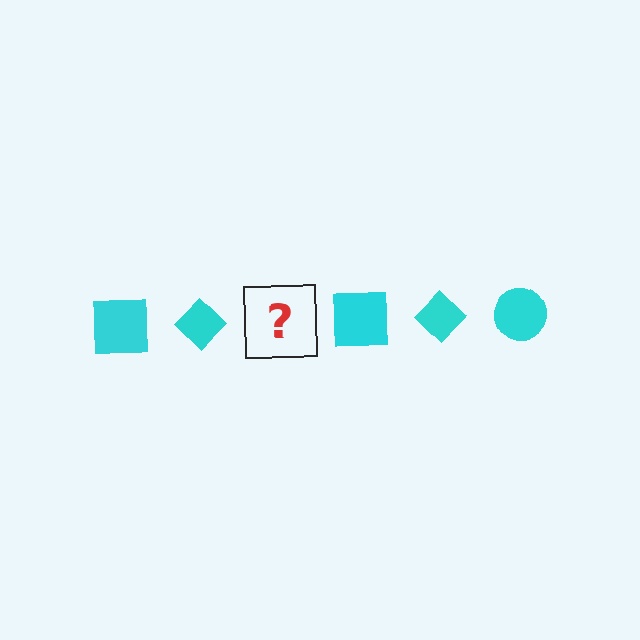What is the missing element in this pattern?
The missing element is a cyan circle.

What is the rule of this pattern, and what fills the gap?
The rule is that the pattern cycles through square, diamond, circle shapes in cyan. The gap should be filled with a cyan circle.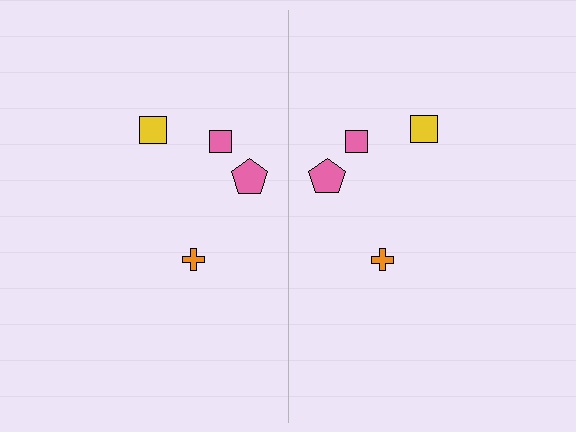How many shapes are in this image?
There are 8 shapes in this image.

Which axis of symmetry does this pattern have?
The pattern has a vertical axis of symmetry running through the center of the image.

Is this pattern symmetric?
Yes, this pattern has bilateral (reflection) symmetry.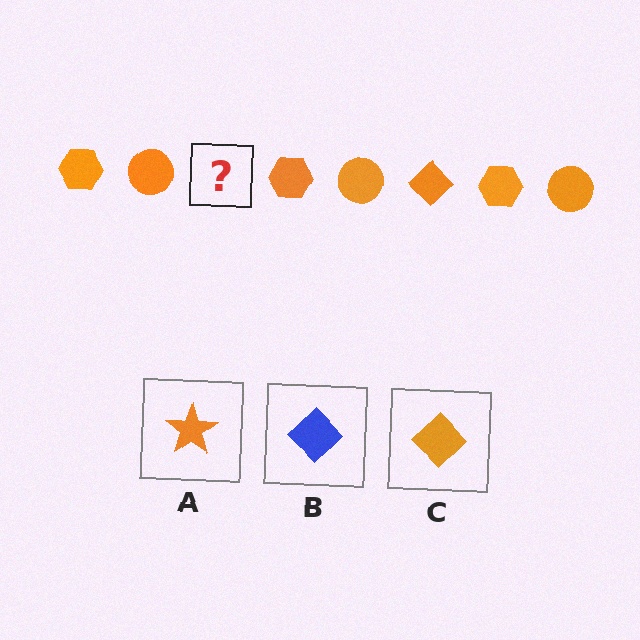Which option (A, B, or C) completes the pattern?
C.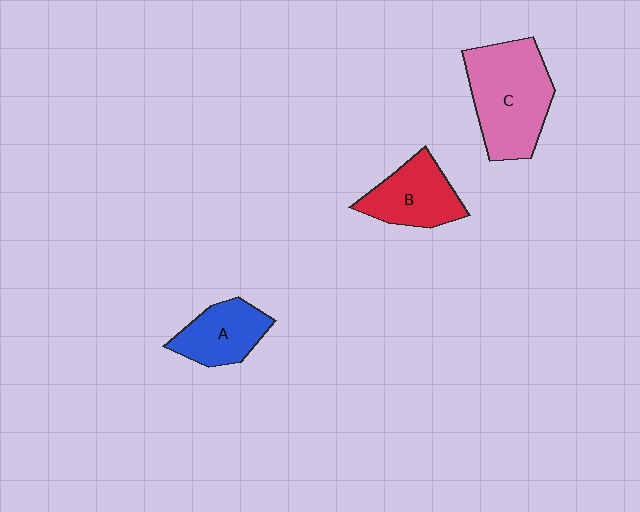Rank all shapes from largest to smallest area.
From largest to smallest: C (pink), B (red), A (blue).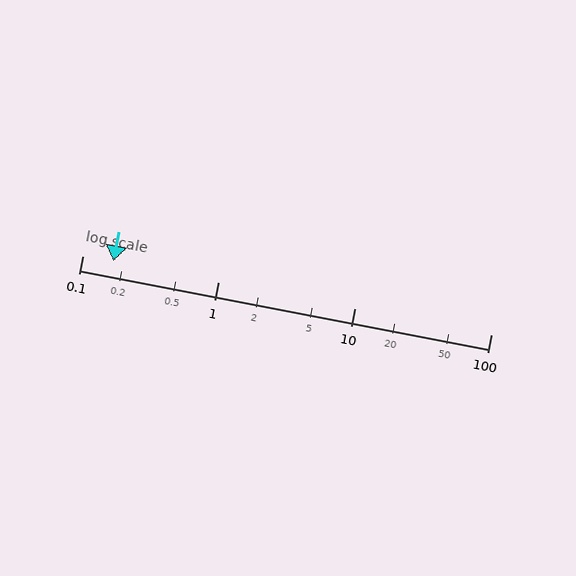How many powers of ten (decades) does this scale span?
The scale spans 3 decades, from 0.1 to 100.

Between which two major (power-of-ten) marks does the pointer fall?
The pointer is between 0.1 and 1.